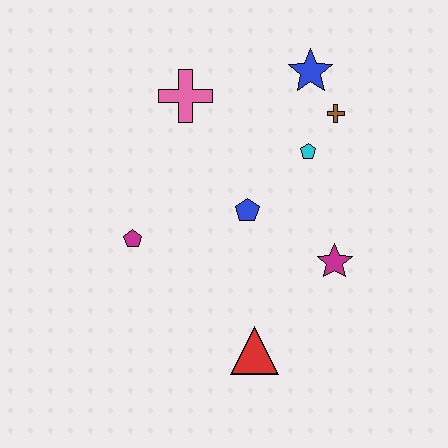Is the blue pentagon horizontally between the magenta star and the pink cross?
Yes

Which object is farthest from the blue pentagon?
The blue star is farthest from the blue pentagon.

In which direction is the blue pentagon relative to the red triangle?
The blue pentagon is above the red triangle.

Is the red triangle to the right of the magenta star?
No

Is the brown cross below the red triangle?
No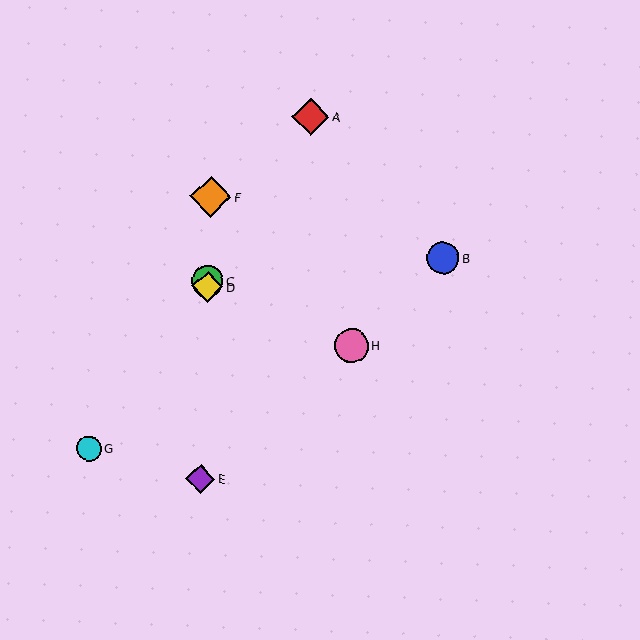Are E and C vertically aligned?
Yes, both are at x≈200.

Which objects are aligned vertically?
Objects C, D, E, F are aligned vertically.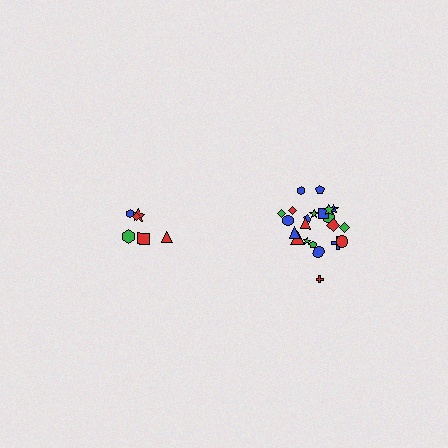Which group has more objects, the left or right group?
The right group.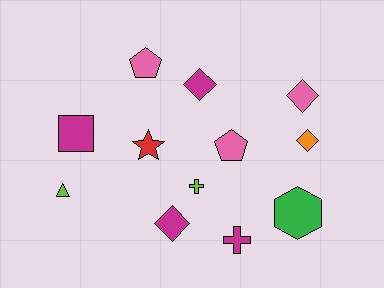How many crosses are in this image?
There are 2 crosses.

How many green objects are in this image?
There is 1 green object.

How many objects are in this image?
There are 12 objects.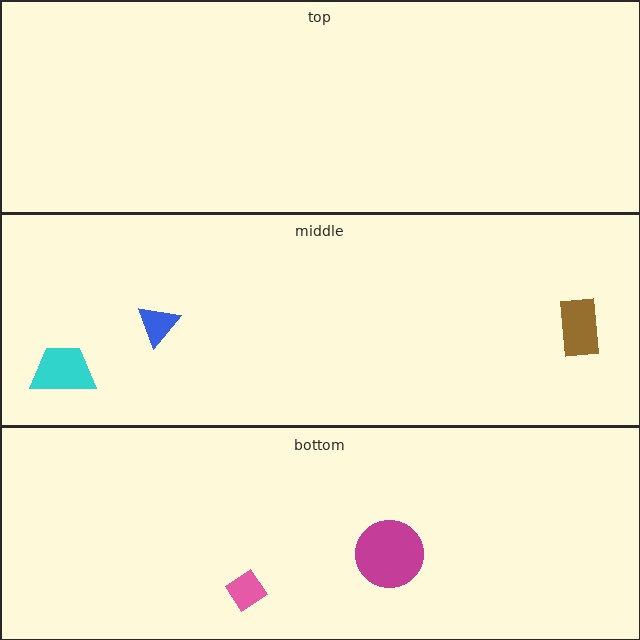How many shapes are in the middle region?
3.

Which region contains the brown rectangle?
The middle region.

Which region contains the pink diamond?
The bottom region.